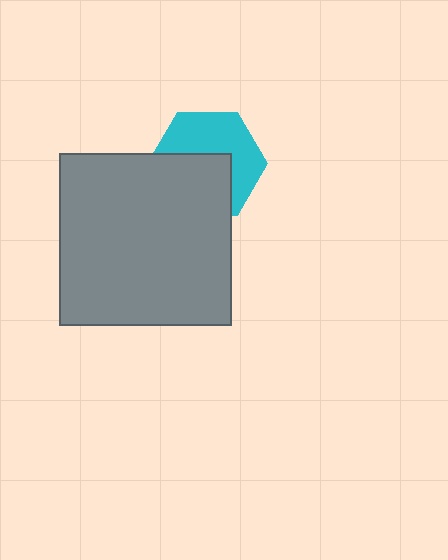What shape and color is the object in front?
The object in front is a gray square.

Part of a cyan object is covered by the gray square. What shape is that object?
It is a hexagon.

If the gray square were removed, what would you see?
You would see the complete cyan hexagon.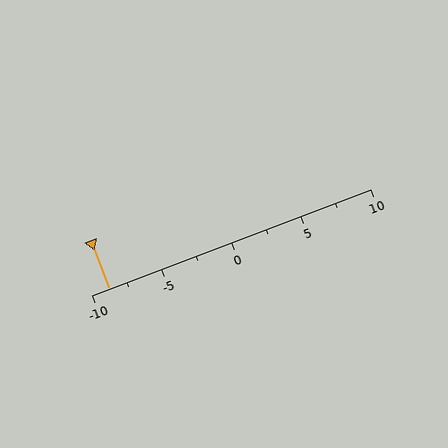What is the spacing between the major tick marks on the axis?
The major ticks are spaced 5 apart.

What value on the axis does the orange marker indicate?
The marker indicates approximately -8.8.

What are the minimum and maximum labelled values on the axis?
The axis runs from -10 to 10.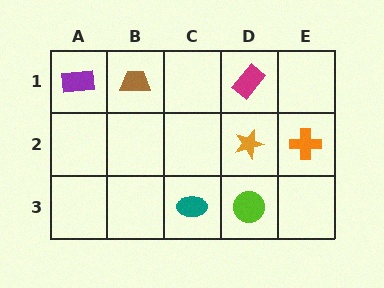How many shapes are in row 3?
2 shapes.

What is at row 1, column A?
A purple rectangle.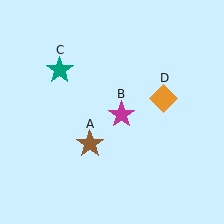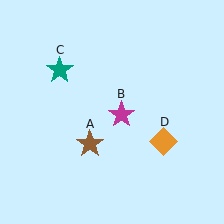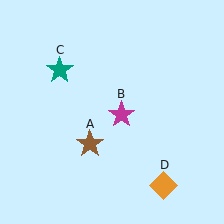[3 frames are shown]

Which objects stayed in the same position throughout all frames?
Brown star (object A) and magenta star (object B) and teal star (object C) remained stationary.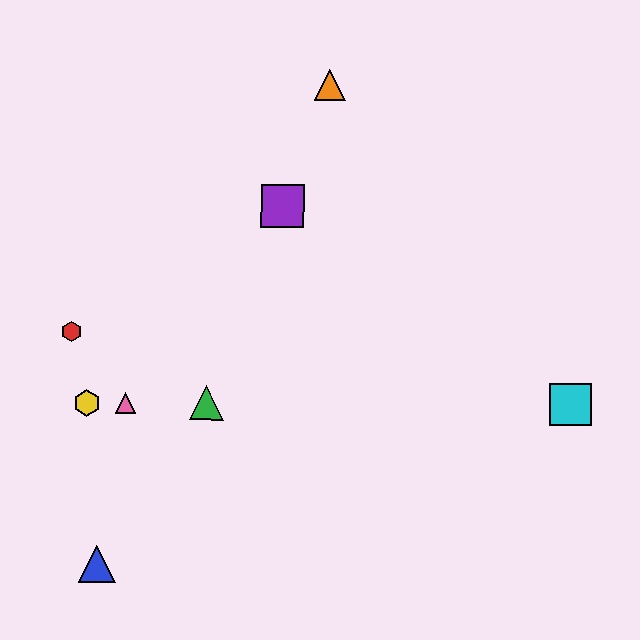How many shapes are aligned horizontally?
4 shapes (the green triangle, the yellow hexagon, the cyan square, the pink triangle) are aligned horizontally.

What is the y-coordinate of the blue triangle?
The blue triangle is at y≈564.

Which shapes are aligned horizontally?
The green triangle, the yellow hexagon, the cyan square, the pink triangle are aligned horizontally.